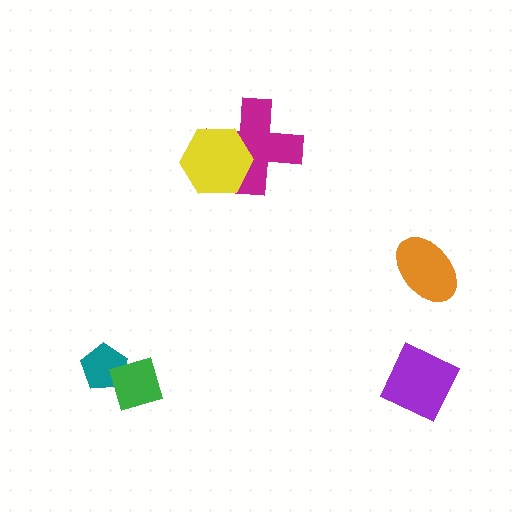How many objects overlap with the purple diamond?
0 objects overlap with the purple diamond.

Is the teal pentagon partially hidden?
Yes, it is partially covered by another shape.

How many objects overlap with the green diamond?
1 object overlaps with the green diamond.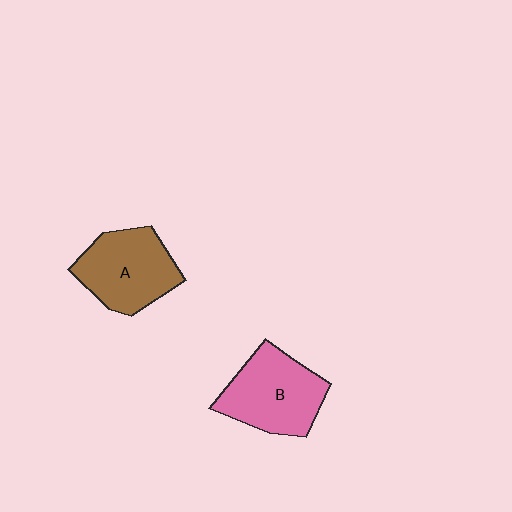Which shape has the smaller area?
Shape A (brown).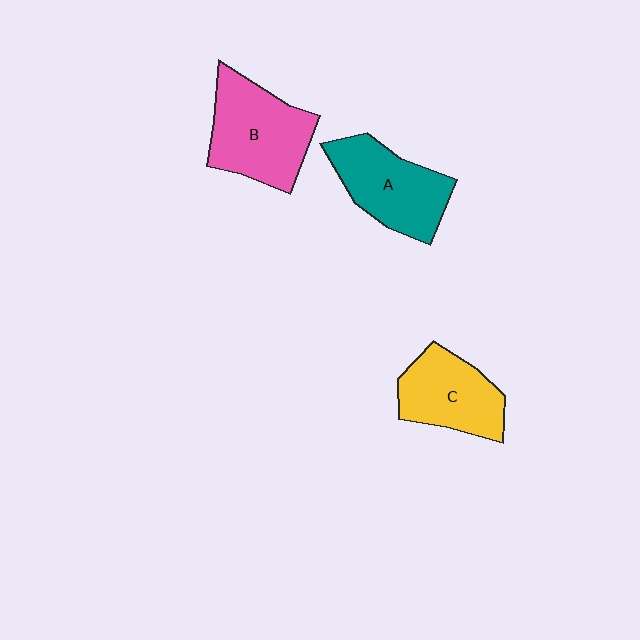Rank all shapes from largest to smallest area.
From largest to smallest: B (pink), A (teal), C (yellow).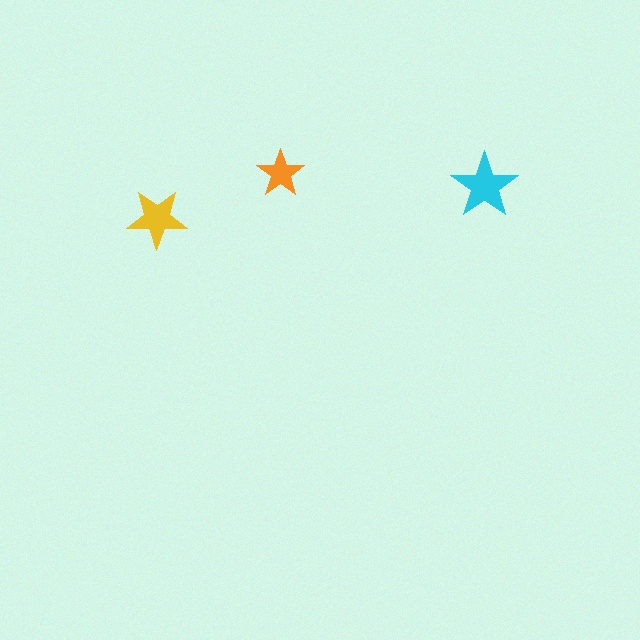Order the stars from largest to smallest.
the cyan one, the yellow one, the orange one.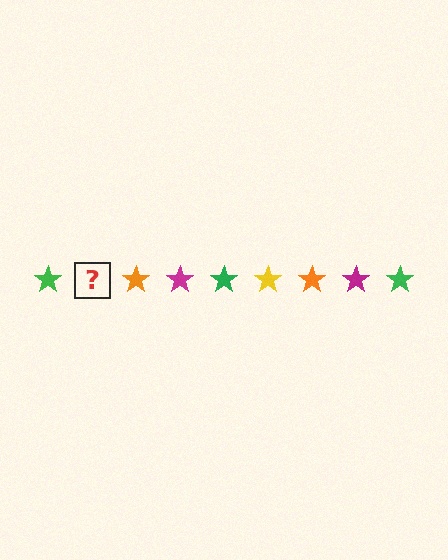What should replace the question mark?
The question mark should be replaced with a yellow star.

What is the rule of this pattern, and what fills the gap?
The rule is that the pattern cycles through green, yellow, orange, magenta stars. The gap should be filled with a yellow star.